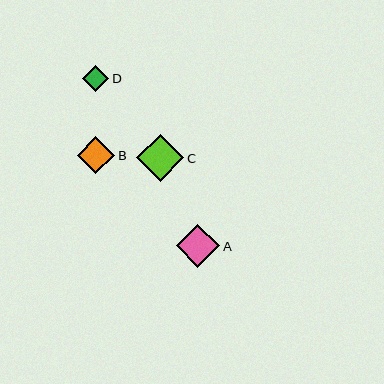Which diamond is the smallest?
Diamond D is the smallest with a size of approximately 26 pixels.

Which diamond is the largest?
Diamond C is the largest with a size of approximately 47 pixels.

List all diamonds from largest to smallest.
From largest to smallest: C, A, B, D.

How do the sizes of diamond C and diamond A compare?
Diamond C and diamond A are approximately the same size.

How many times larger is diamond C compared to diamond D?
Diamond C is approximately 1.8 times the size of diamond D.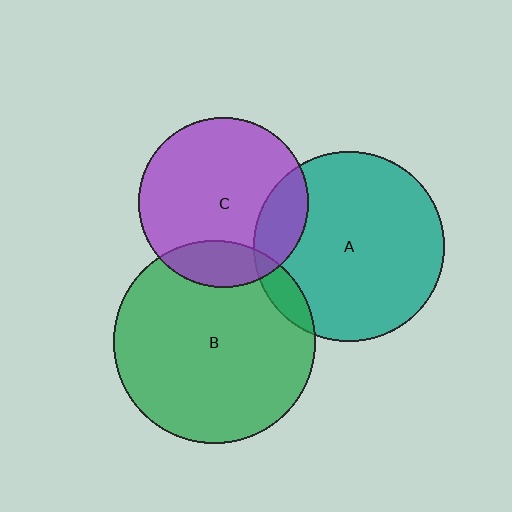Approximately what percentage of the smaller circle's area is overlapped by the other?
Approximately 10%.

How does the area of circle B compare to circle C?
Approximately 1.4 times.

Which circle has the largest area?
Circle B (green).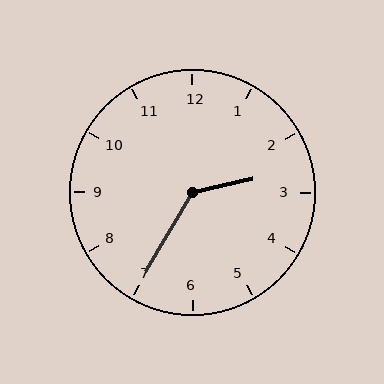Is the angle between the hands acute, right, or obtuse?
It is obtuse.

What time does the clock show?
2:35.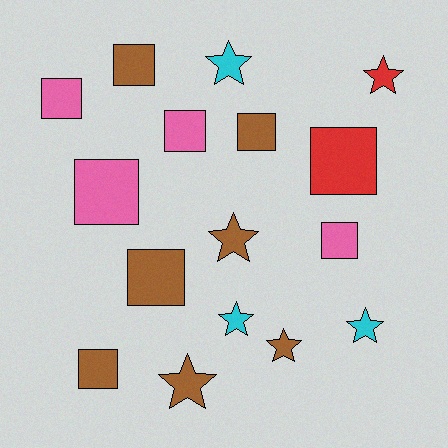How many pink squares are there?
There are 4 pink squares.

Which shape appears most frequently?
Square, with 9 objects.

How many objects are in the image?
There are 16 objects.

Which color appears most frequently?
Brown, with 7 objects.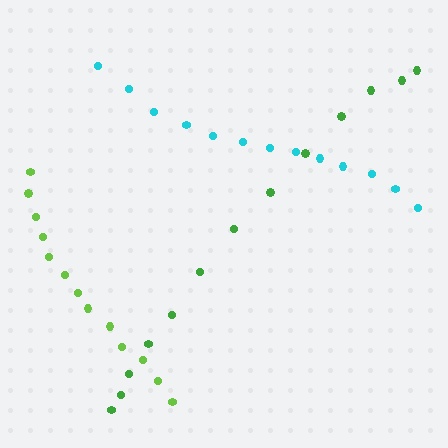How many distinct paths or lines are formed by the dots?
There are 3 distinct paths.